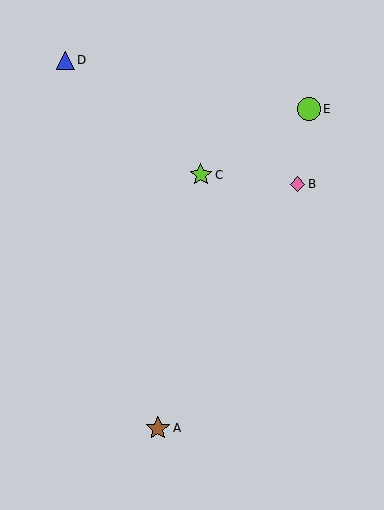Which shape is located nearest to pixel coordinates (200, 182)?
The lime star (labeled C) at (201, 175) is nearest to that location.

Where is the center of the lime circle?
The center of the lime circle is at (309, 109).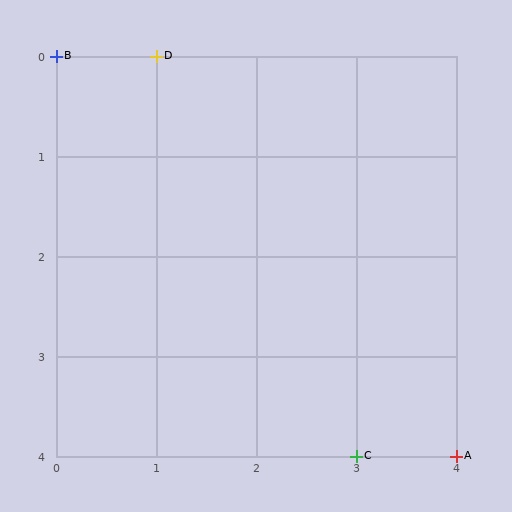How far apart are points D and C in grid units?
Points D and C are 2 columns and 4 rows apart (about 4.5 grid units diagonally).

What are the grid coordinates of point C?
Point C is at grid coordinates (3, 4).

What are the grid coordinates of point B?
Point B is at grid coordinates (0, 0).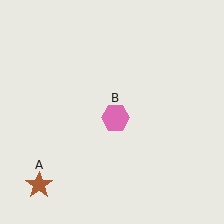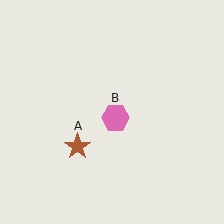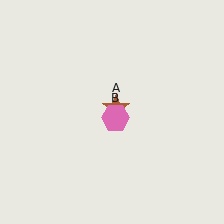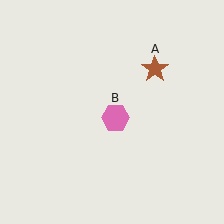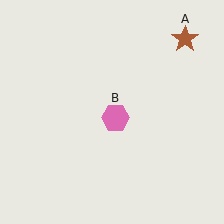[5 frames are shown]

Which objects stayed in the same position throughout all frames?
Pink hexagon (object B) remained stationary.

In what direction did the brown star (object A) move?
The brown star (object A) moved up and to the right.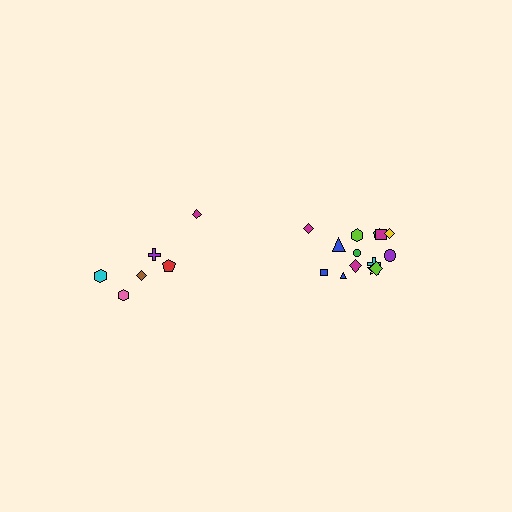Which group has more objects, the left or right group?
The right group.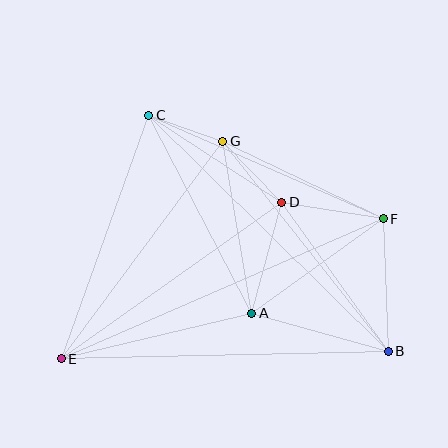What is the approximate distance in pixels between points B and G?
The distance between B and G is approximately 268 pixels.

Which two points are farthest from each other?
Points E and F are farthest from each other.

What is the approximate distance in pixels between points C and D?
The distance between C and D is approximately 159 pixels.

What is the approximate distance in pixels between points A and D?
The distance between A and D is approximately 115 pixels.